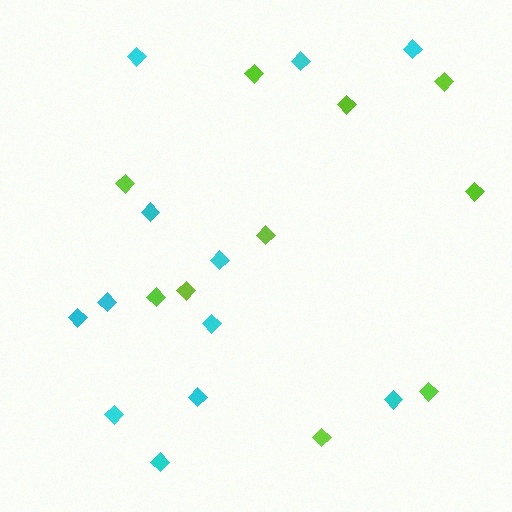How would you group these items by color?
There are 2 groups: one group of lime diamonds (10) and one group of cyan diamonds (12).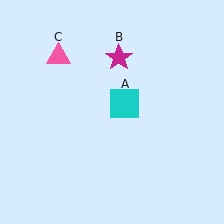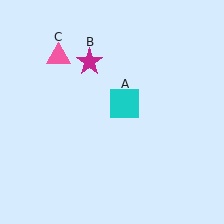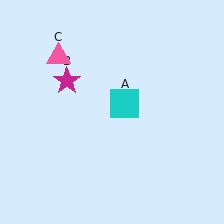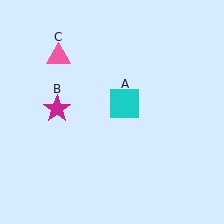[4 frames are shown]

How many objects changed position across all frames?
1 object changed position: magenta star (object B).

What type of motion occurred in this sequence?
The magenta star (object B) rotated counterclockwise around the center of the scene.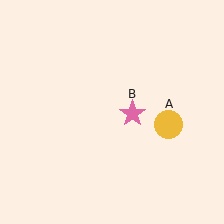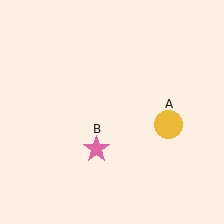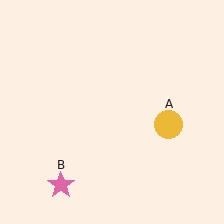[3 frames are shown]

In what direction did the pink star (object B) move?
The pink star (object B) moved down and to the left.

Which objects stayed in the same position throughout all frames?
Yellow circle (object A) remained stationary.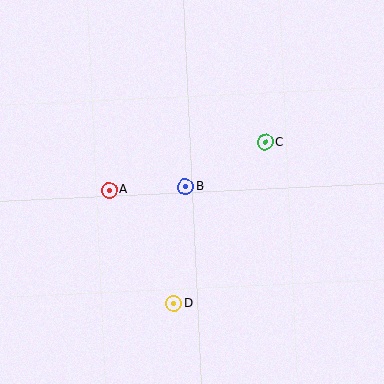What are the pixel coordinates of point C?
Point C is at (265, 142).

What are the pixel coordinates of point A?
Point A is at (109, 190).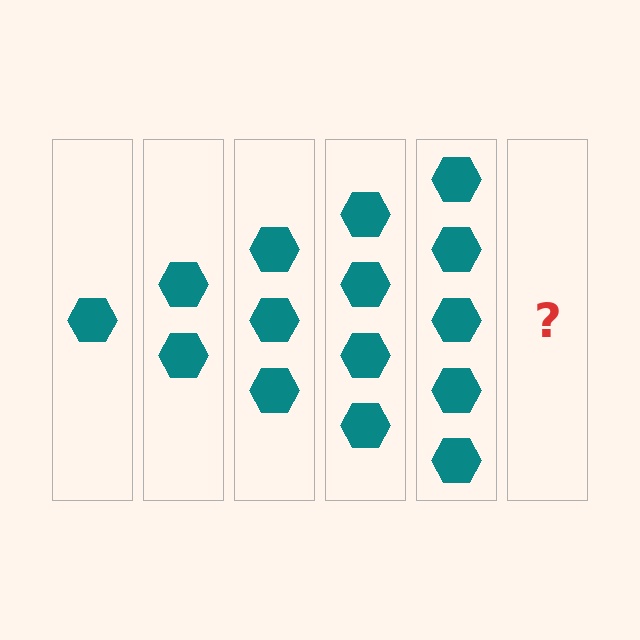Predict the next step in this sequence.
The next step is 6 hexagons.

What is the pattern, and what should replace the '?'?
The pattern is that each step adds one more hexagon. The '?' should be 6 hexagons.